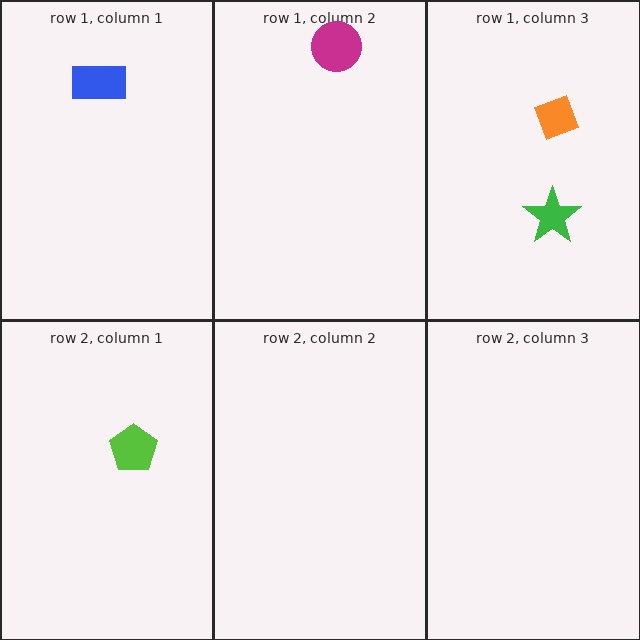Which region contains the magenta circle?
The row 1, column 2 region.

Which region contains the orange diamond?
The row 1, column 3 region.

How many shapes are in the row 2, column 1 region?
1.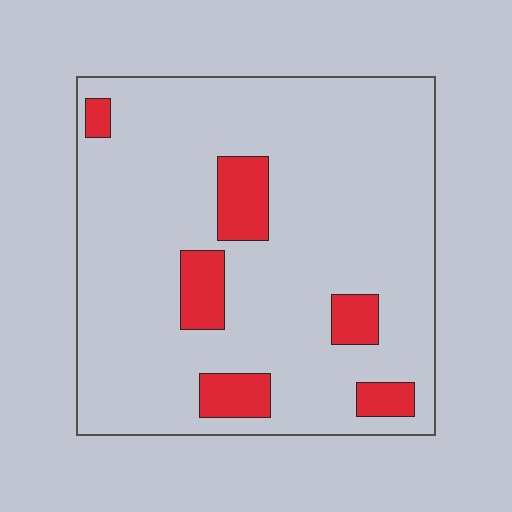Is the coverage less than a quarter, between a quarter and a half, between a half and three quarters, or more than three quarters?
Less than a quarter.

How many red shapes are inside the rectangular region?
6.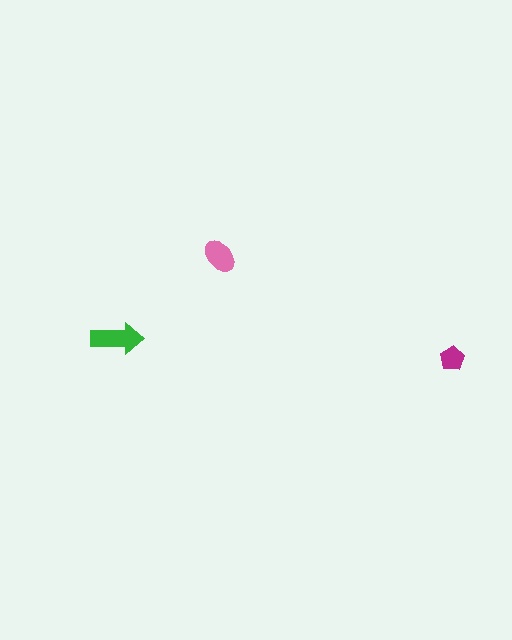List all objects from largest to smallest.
The green arrow, the pink ellipse, the magenta pentagon.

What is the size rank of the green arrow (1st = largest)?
1st.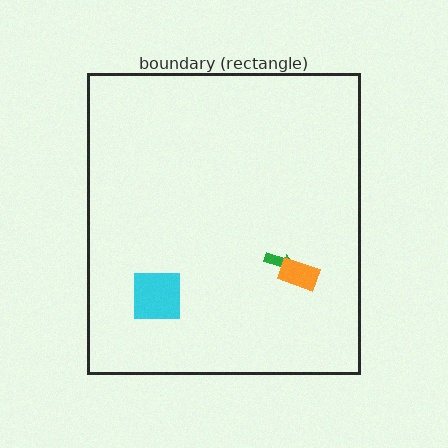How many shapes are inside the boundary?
3 inside, 0 outside.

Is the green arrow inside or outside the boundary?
Inside.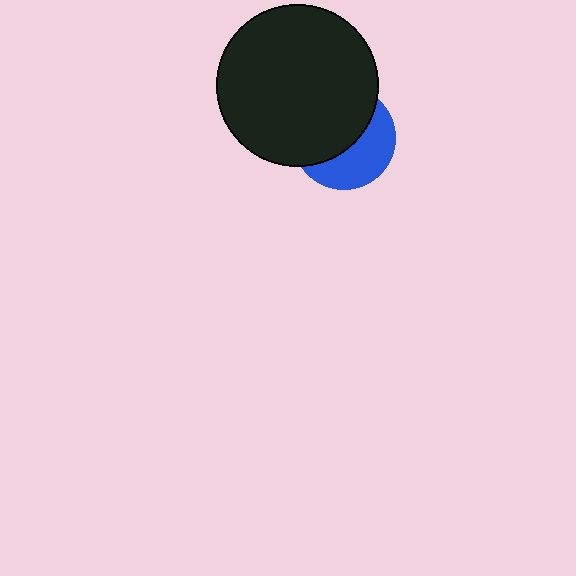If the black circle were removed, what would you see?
You would see the complete blue circle.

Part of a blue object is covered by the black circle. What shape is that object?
It is a circle.